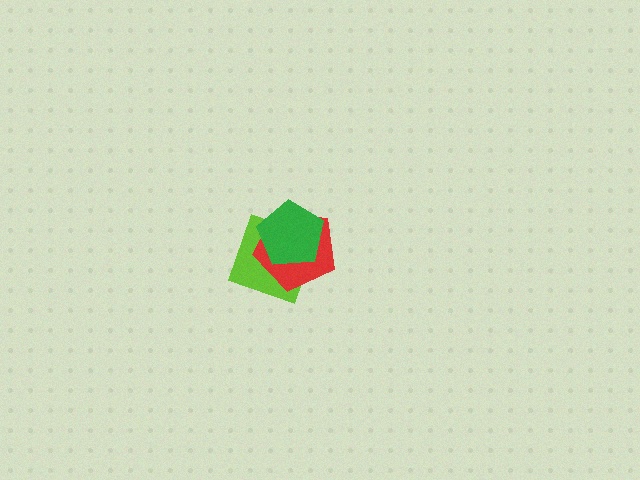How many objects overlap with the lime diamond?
2 objects overlap with the lime diamond.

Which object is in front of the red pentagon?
The green pentagon is in front of the red pentagon.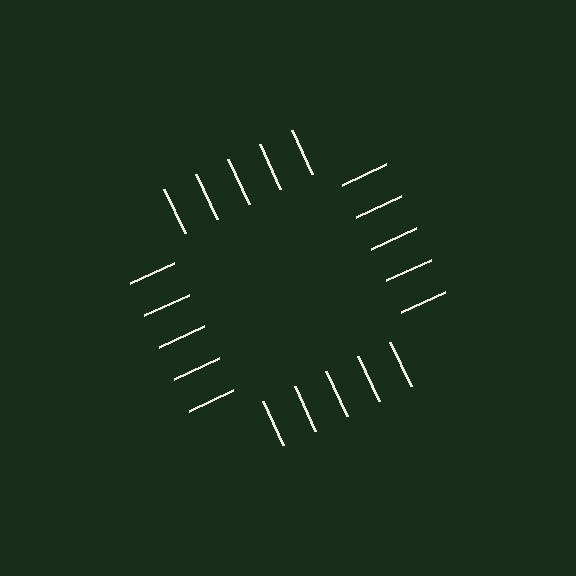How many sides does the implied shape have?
4 sides — the line-ends trace a square.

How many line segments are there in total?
20 — 5 along each of the 4 edges.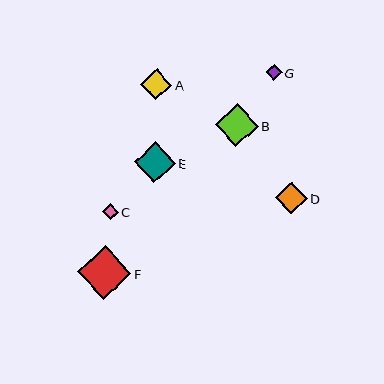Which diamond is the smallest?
Diamond G is the smallest with a size of approximately 16 pixels.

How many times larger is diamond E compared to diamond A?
Diamond E is approximately 1.3 times the size of diamond A.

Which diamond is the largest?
Diamond F is the largest with a size of approximately 53 pixels.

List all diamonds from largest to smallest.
From largest to smallest: F, B, E, D, A, C, G.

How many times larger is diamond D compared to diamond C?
Diamond D is approximately 2.0 times the size of diamond C.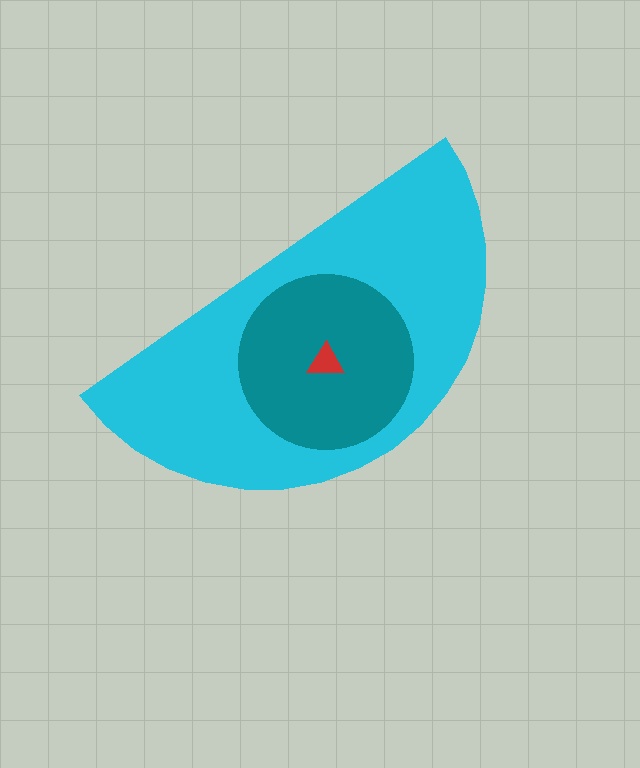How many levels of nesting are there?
3.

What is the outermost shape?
The cyan semicircle.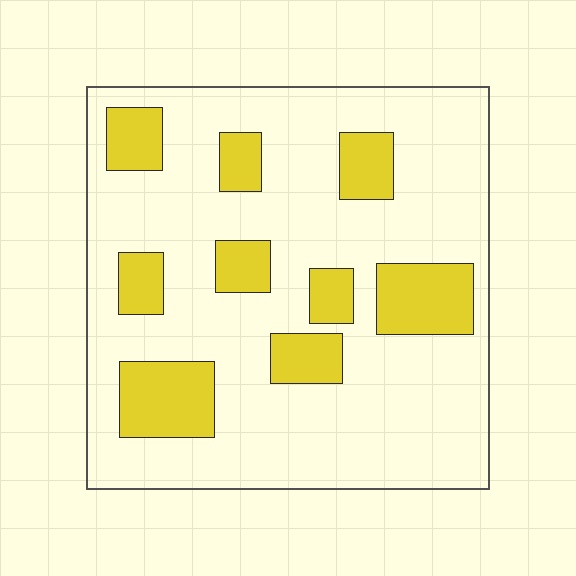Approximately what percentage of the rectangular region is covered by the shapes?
Approximately 20%.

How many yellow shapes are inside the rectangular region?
9.